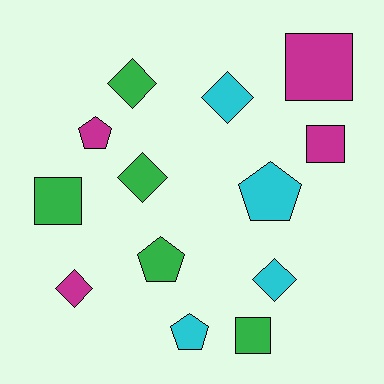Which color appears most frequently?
Green, with 5 objects.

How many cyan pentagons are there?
There are 2 cyan pentagons.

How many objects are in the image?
There are 13 objects.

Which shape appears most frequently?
Diamond, with 5 objects.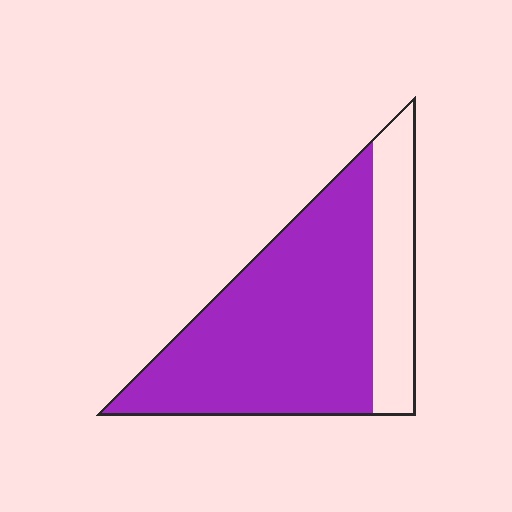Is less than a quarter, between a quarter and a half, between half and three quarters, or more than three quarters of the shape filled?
Between half and three quarters.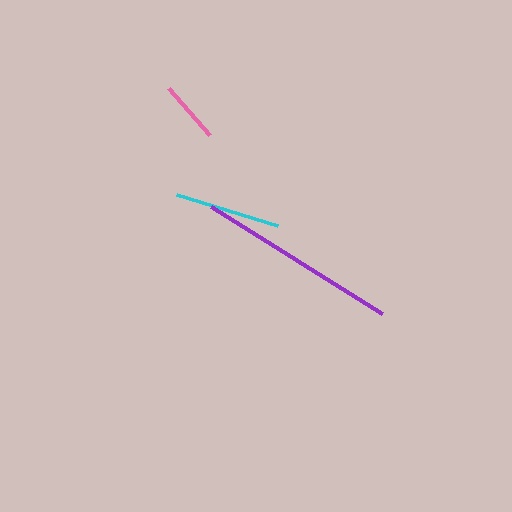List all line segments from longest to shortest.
From longest to shortest: purple, cyan, pink.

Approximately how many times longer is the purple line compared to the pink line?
The purple line is approximately 3.2 times the length of the pink line.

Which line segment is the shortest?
The pink line is the shortest at approximately 63 pixels.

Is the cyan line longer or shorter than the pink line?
The cyan line is longer than the pink line.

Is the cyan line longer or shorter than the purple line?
The purple line is longer than the cyan line.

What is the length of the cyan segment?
The cyan segment is approximately 105 pixels long.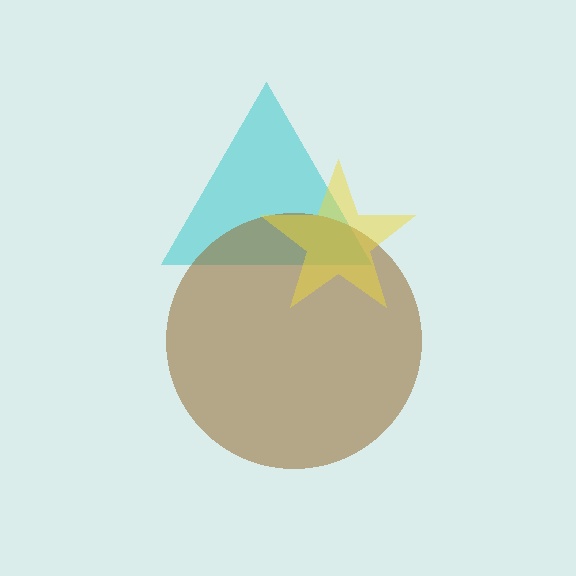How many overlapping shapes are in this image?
There are 3 overlapping shapes in the image.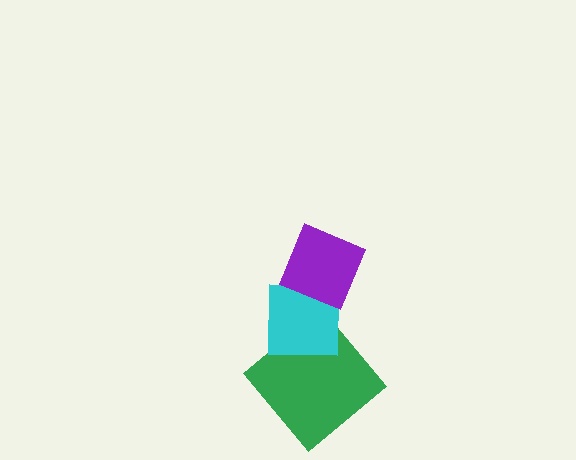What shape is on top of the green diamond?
The cyan square is on top of the green diamond.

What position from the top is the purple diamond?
The purple diamond is 1st from the top.